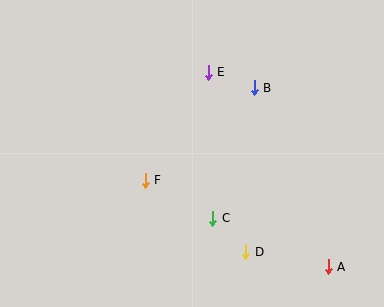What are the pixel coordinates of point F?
Point F is at (145, 180).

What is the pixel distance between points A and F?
The distance between A and F is 202 pixels.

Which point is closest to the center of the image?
Point F at (145, 180) is closest to the center.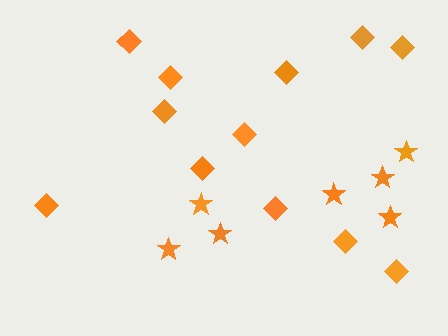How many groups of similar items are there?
There are 2 groups: one group of diamonds (12) and one group of stars (7).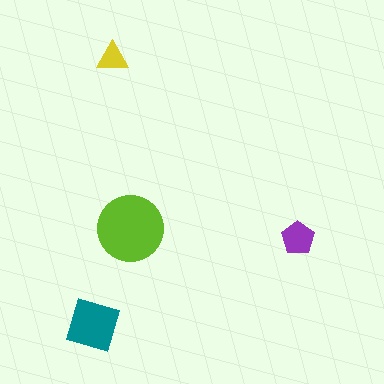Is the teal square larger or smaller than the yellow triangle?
Larger.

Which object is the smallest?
The yellow triangle.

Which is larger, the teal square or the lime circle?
The lime circle.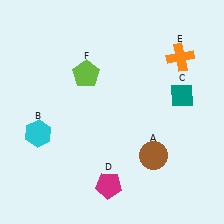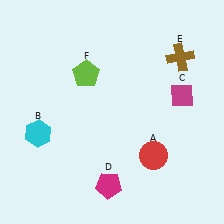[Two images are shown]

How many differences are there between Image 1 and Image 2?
There are 3 differences between the two images.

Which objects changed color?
A changed from brown to red. C changed from teal to magenta. E changed from orange to brown.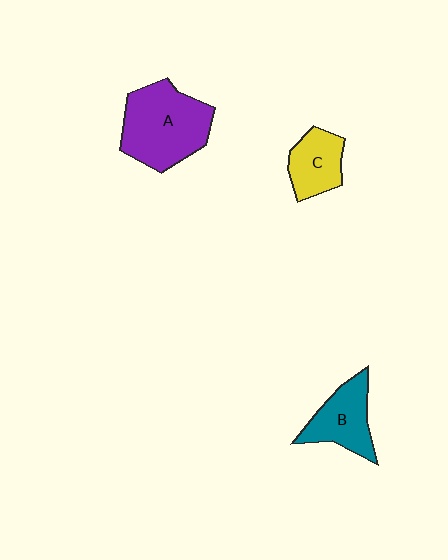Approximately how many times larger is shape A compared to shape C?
Approximately 1.9 times.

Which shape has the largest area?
Shape A (purple).